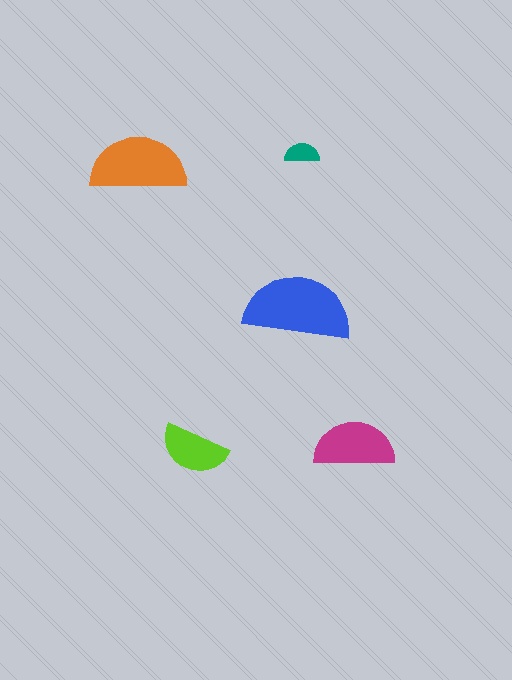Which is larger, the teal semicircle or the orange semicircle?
The orange one.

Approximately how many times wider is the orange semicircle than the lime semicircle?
About 1.5 times wider.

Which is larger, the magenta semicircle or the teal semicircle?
The magenta one.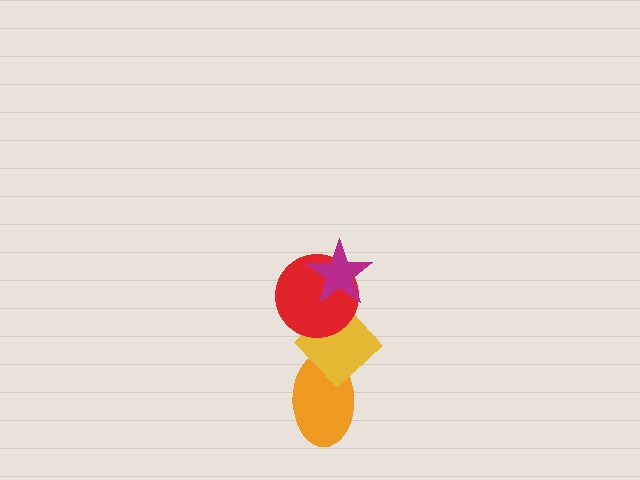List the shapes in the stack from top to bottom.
From top to bottom: the magenta star, the red circle, the yellow diamond, the orange ellipse.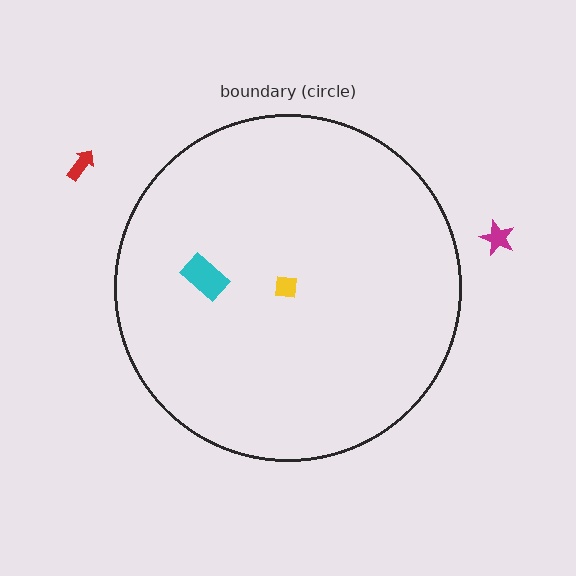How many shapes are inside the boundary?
2 inside, 2 outside.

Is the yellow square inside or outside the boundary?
Inside.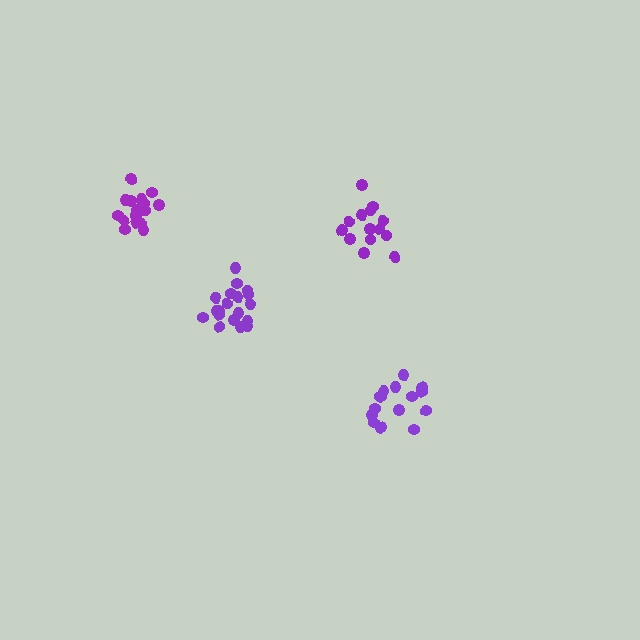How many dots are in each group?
Group 1: 15 dots, Group 2: 19 dots, Group 3: 19 dots, Group 4: 14 dots (67 total).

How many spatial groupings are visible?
There are 4 spatial groupings.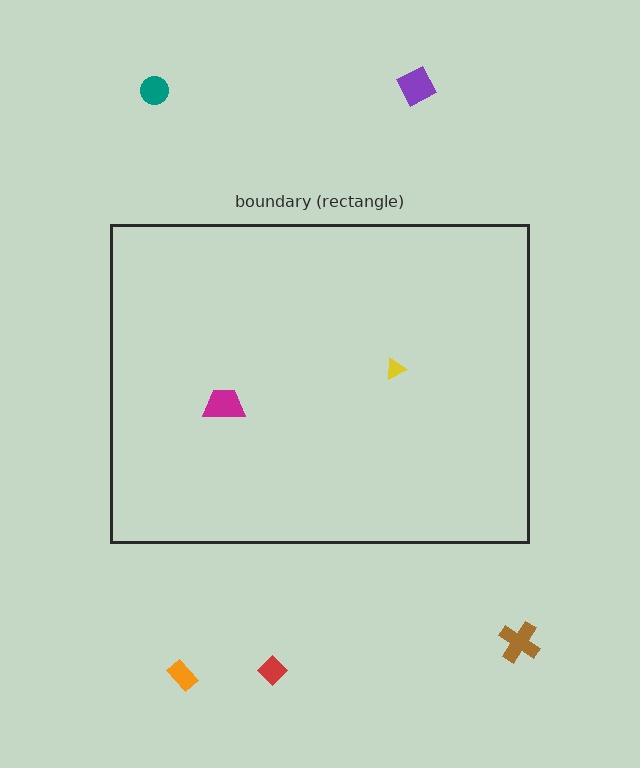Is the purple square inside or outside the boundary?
Outside.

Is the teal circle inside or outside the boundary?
Outside.